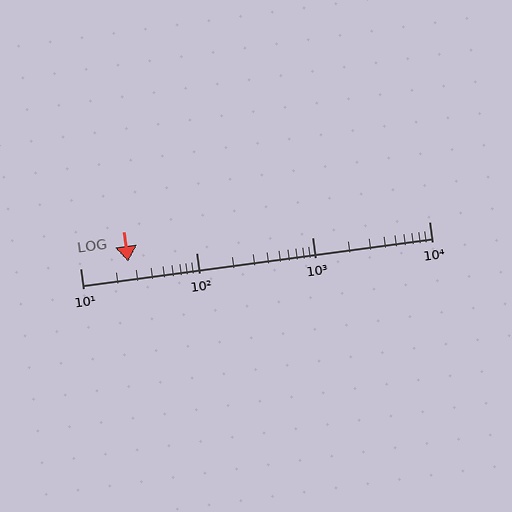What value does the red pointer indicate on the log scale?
The pointer indicates approximately 26.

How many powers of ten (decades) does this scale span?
The scale spans 3 decades, from 10 to 10000.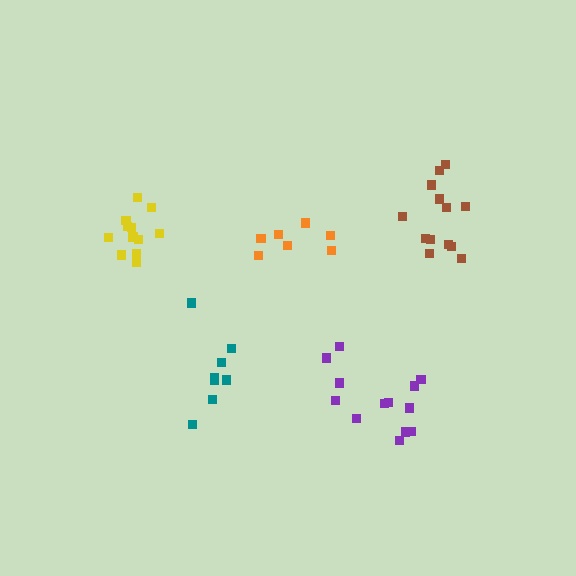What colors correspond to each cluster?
The clusters are colored: orange, purple, brown, yellow, teal.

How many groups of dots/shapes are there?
There are 5 groups.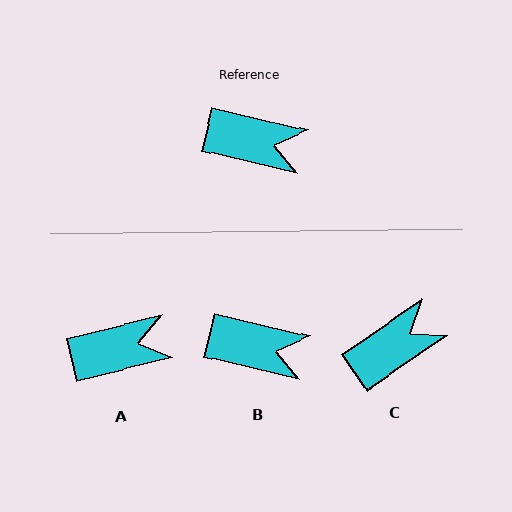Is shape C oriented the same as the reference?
No, it is off by about 48 degrees.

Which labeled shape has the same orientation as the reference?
B.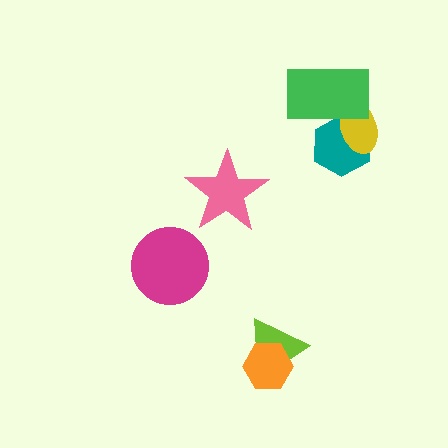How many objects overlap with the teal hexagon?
2 objects overlap with the teal hexagon.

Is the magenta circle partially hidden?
No, no other shape covers it.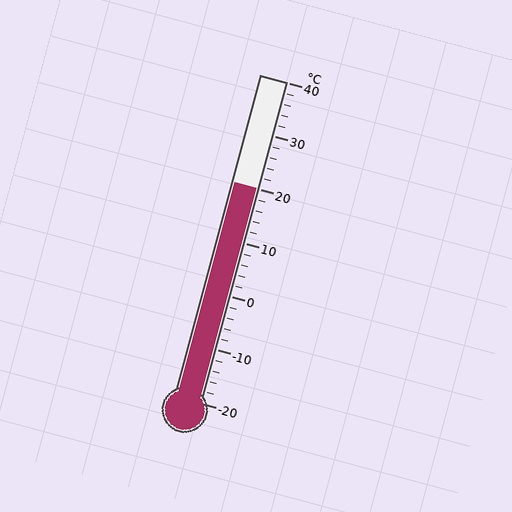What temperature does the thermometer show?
The thermometer shows approximately 20°C.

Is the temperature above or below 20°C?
The temperature is at 20°C.